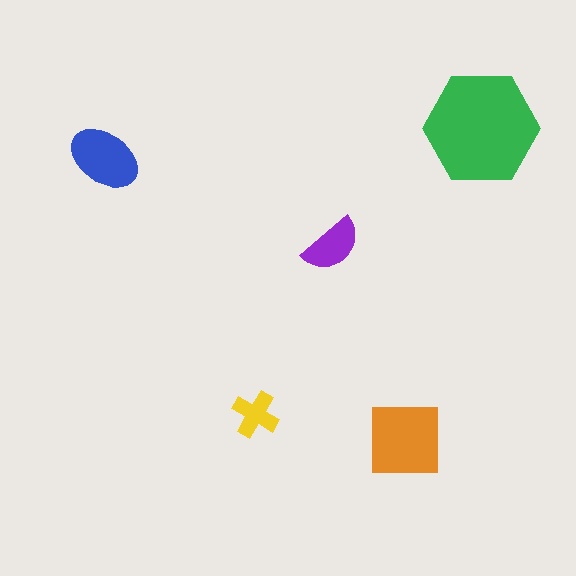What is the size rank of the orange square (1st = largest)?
2nd.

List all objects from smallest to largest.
The yellow cross, the purple semicircle, the blue ellipse, the orange square, the green hexagon.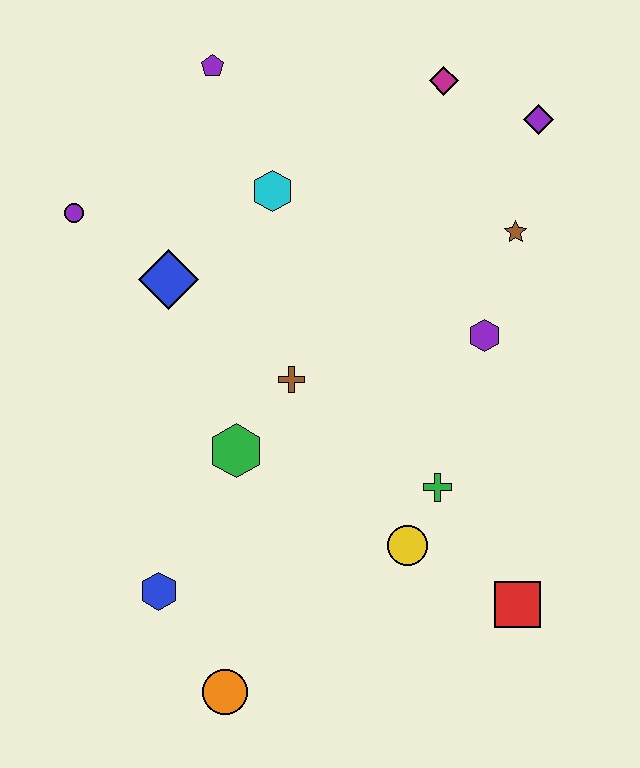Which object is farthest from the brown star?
The orange circle is farthest from the brown star.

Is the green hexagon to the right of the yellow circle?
No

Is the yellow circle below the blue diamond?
Yes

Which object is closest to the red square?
The yellow circle is closest to the red square.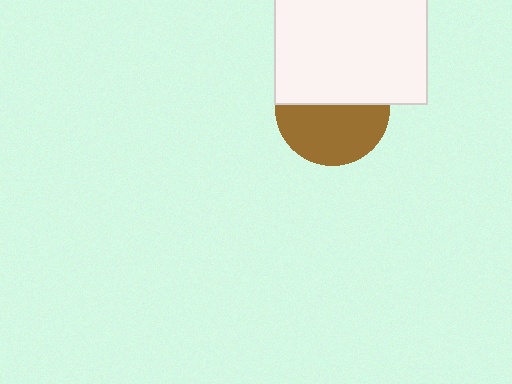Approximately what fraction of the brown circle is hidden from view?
Roughly 47% of the brown circle is hidden behind the white square.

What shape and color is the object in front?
The object in front is a white square.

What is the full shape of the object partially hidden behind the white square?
The partially hidden object is a brown circle.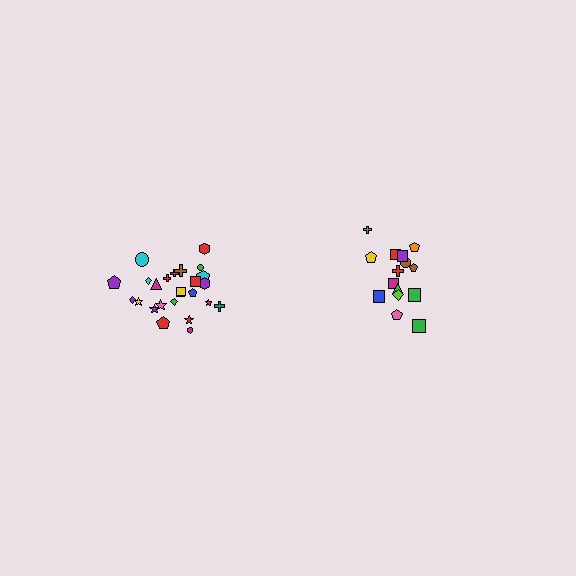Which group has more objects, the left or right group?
The left group.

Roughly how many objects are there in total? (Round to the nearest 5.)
Roughly 40 objects in total.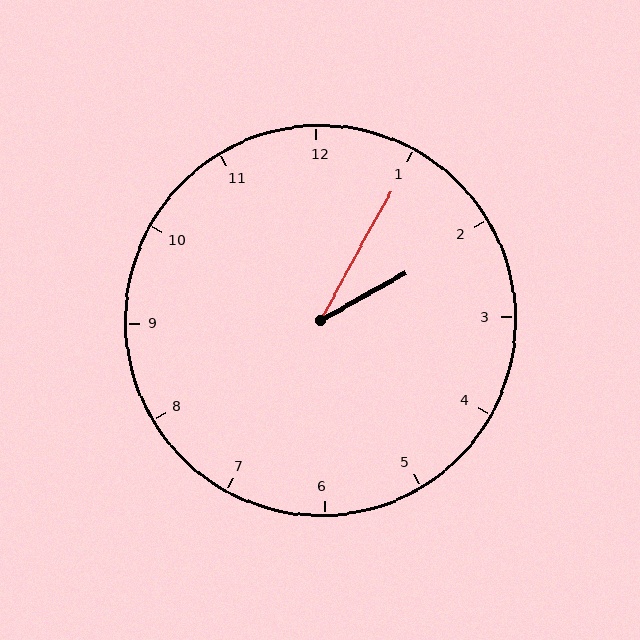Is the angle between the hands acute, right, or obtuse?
It is acute.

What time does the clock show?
2:05.